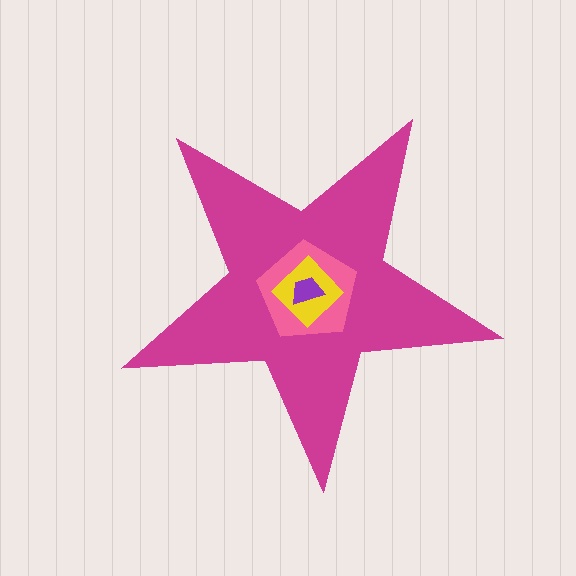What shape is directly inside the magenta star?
The pink pentagon.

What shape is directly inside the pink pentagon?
The yellow diamond.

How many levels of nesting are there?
4.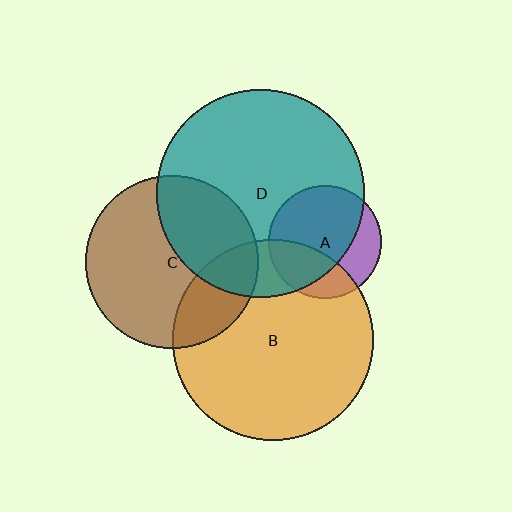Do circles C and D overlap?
Yes.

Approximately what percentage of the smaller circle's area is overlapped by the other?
Approximately 35%.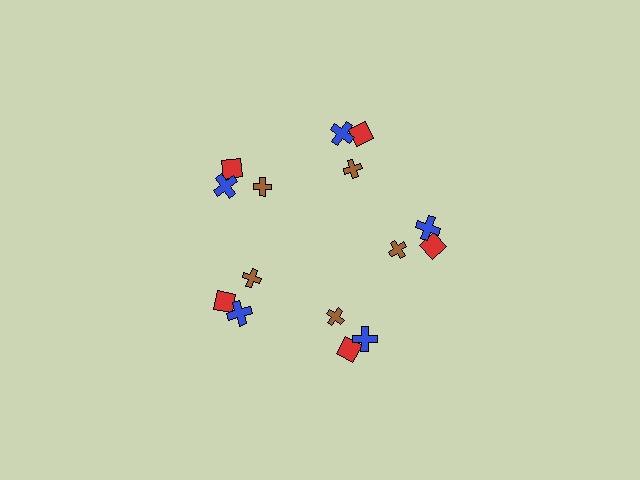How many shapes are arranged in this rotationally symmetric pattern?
There are 15 shapes, arranged in 5 groups of 3.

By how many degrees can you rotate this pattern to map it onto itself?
The pattern maps onto itself every 72 degrees of rotation.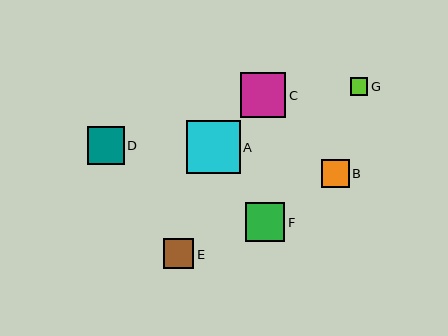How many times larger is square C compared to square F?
Square C is approximately 1.1 times the size of square F.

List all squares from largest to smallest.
From largest to smallest: A, C, F, D, E, B, G.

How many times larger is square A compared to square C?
Square A is approximately 1.2 times the size of square C.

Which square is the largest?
Square A is the largest with a size of approximately 53 pixels.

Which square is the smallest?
Square G is the smallest with a size of approximately 18 pixels.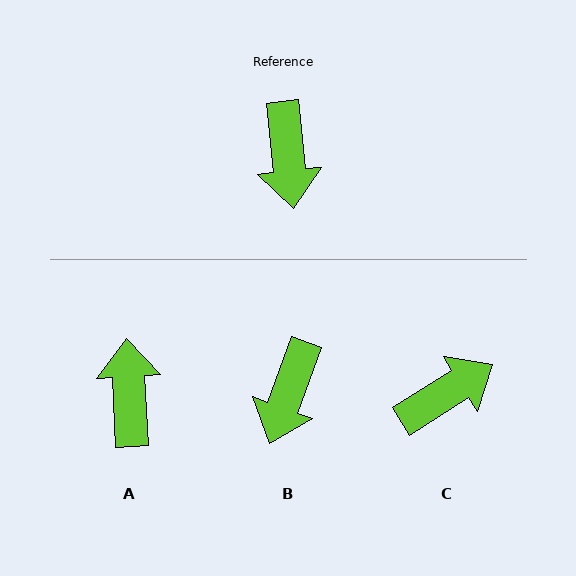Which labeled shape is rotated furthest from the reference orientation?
A, about 177 degrees away.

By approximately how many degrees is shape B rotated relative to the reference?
Approximately 26 degrees clockwise.